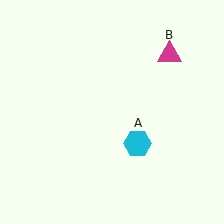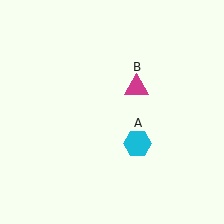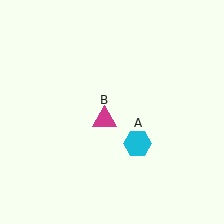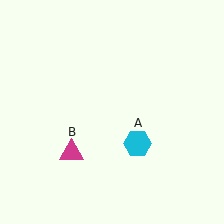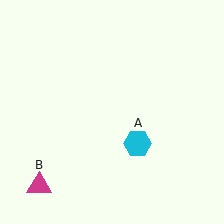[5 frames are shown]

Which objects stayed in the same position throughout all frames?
Cyan hexagon (object A) remained stationary.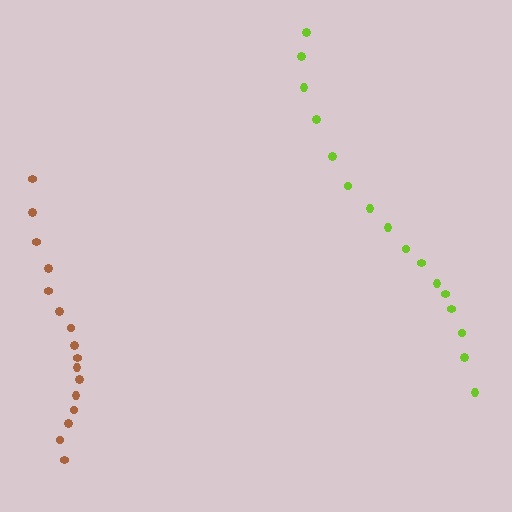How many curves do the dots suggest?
There are 2 distinct paths.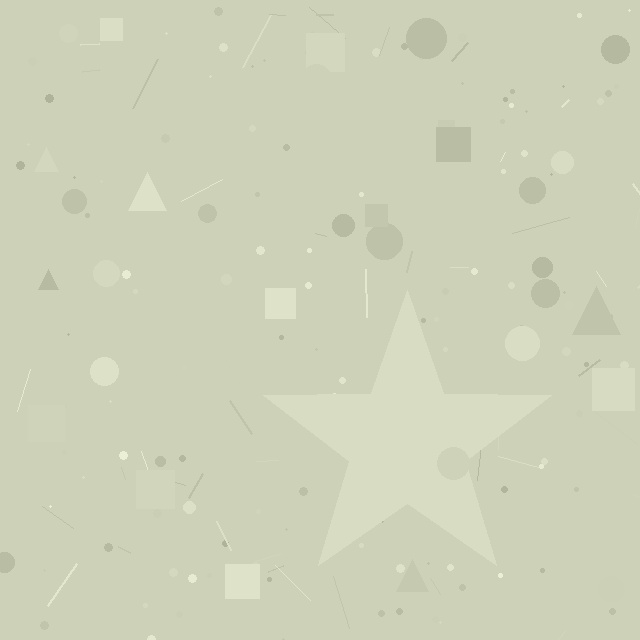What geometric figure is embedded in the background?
A star is embedded in the background.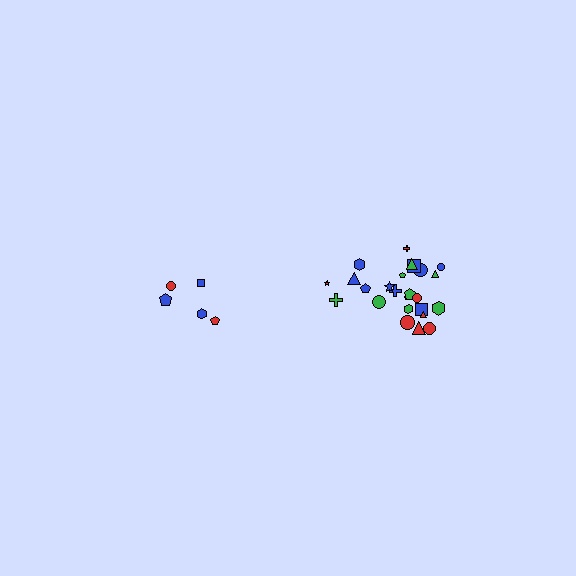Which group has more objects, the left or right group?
The right group.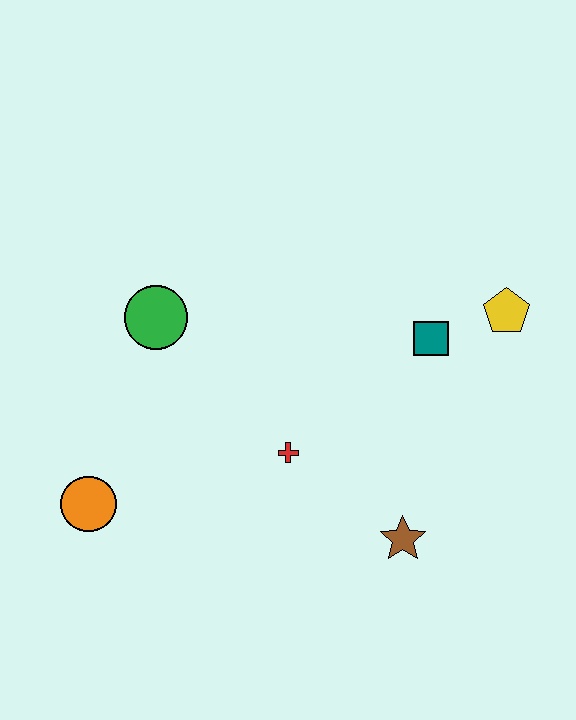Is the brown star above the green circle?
No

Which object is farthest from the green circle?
The yellow pentagon is farthest from the green circle.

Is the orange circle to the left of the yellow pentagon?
Yes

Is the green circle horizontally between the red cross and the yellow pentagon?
No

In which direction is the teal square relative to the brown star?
The teal square is above the brown star.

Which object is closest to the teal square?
The yellow pentagon is closest to the teal square.